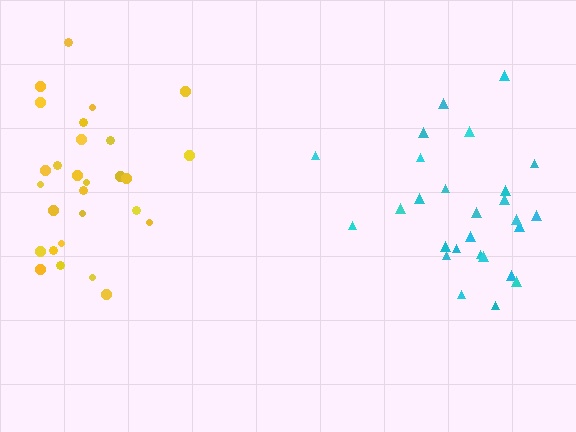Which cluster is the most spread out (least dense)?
Cyan.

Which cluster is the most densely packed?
Yellow.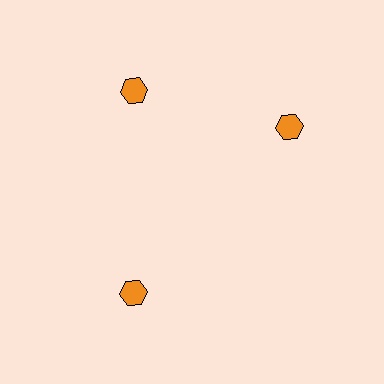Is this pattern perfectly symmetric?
No. The 3 orange hexagons are arranged in a ring, but one element near the 3 o'clock position is rotated out of alignment along the ring, breaking the 3-fold rotational symmetry.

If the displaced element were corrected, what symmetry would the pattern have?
It would have 3-fold rotational symmetry — the pattern would map onto itself every 120 degrees.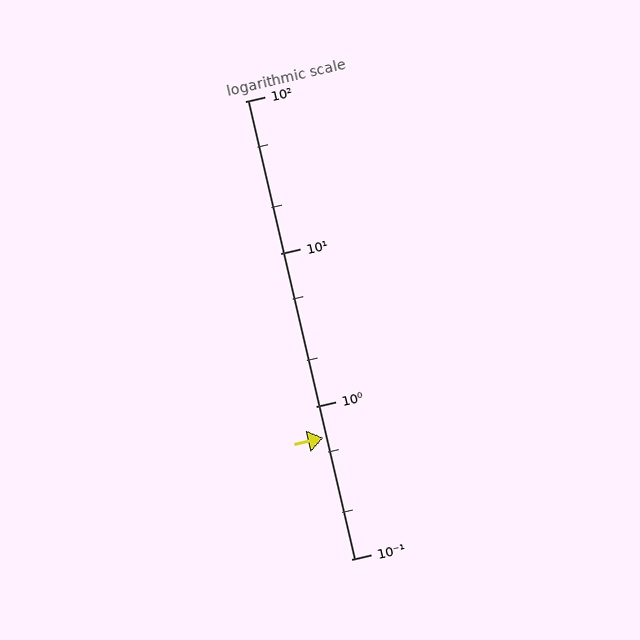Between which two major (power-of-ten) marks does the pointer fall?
The pointer is between 0.1 and 1.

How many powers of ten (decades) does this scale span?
The scale spans 3 decades, from 0.1 to 100.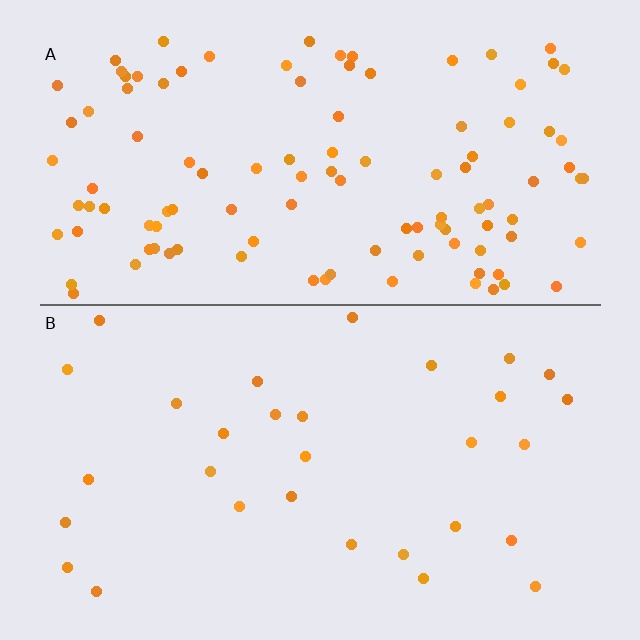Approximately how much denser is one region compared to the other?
Approximately 3.7× — region A over region B.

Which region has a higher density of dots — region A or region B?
A (the top).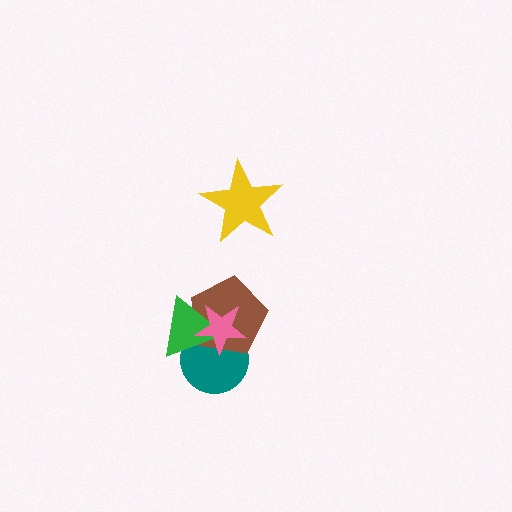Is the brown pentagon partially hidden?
Yes, it is partially covered by another shape.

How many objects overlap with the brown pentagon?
3 objects overlap with the brown pentagon.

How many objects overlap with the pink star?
3 objects overlap with the pink star.